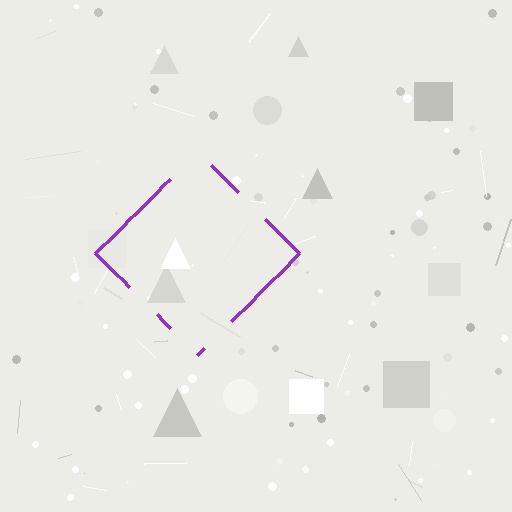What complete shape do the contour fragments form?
The contour fragments form a diamond.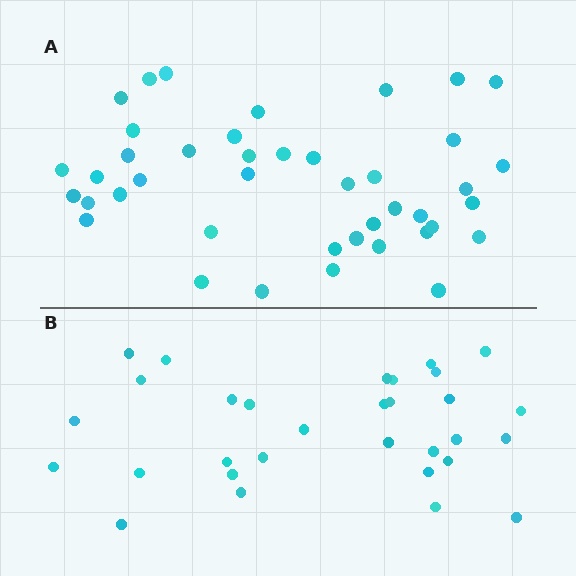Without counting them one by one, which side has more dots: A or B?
Region A (the top region) has more dots.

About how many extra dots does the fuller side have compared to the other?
Region A has roughly 12 or so more dots than region B.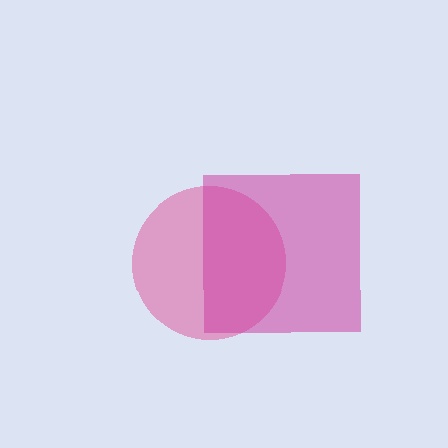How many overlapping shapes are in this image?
There are 2 overlapping shapes in the image.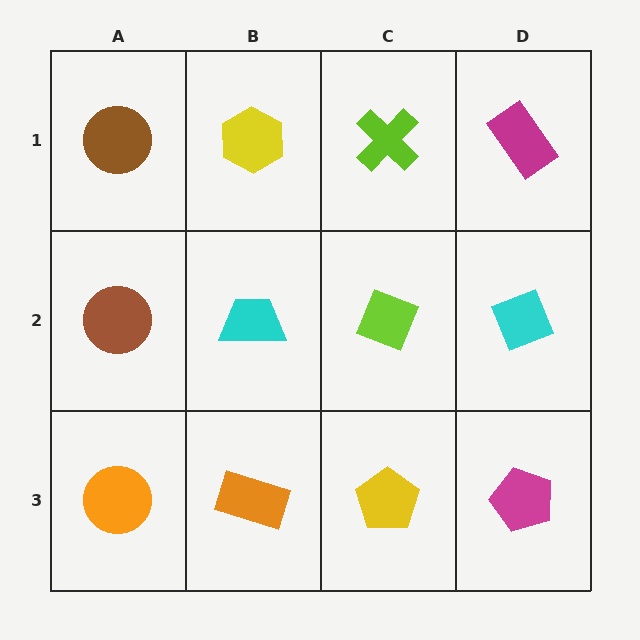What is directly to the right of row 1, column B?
A lime cross.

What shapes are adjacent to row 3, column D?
A cyan diamond (row 2, column D), a yellow pentagon (row 3, column C).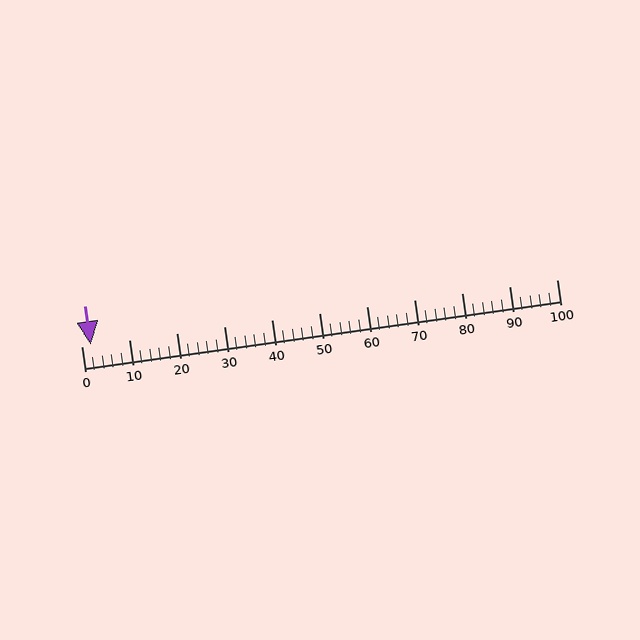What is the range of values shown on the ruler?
The ruler shows values from 0 to 100.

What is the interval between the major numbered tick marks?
The major tick marks are spaced 10 units apart.